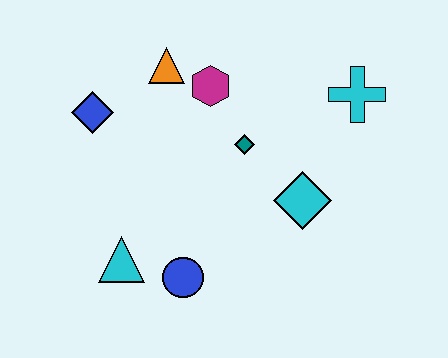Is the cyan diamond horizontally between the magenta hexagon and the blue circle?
No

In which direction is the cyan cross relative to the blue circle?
The cyan cross is above the blue circle.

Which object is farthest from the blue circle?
The cyan cross is farthest from the blue circle.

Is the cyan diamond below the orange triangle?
Yes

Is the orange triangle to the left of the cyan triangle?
No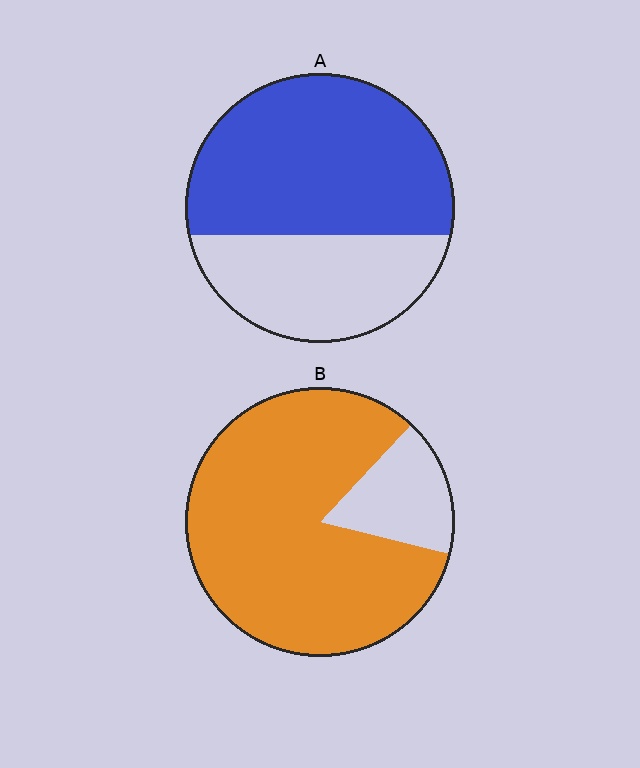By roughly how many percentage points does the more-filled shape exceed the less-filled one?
By roughly 20 percentage points (B over A).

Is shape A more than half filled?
Yes.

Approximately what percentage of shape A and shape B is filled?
A is approximately 65% and B is approximately 85%.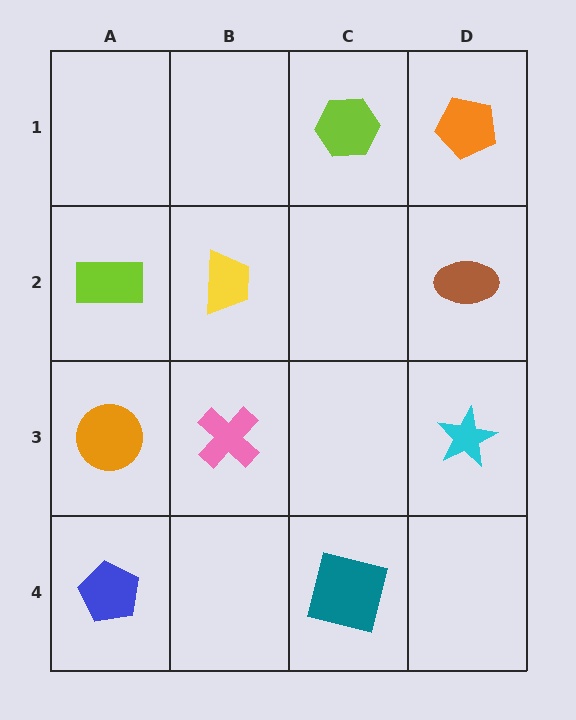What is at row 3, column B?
A pink cross.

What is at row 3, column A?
An orange circle.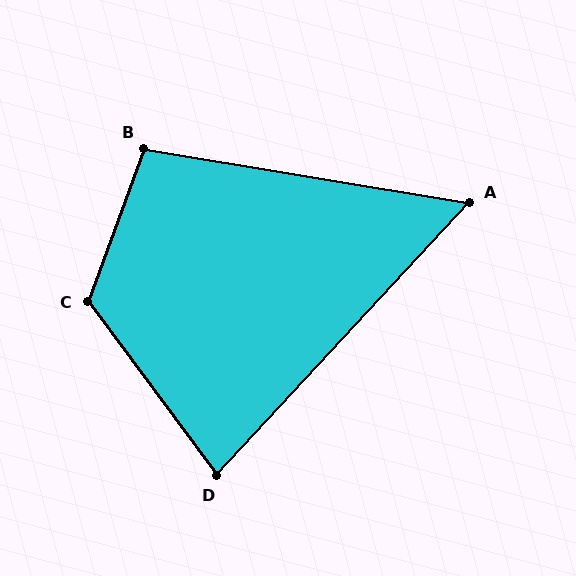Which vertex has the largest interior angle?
C, at approximately 124 degrees.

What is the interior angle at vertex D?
Approximately 79 degrees (acute).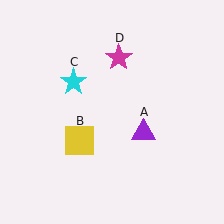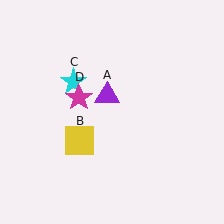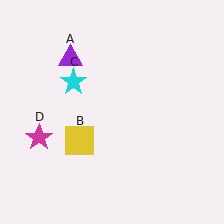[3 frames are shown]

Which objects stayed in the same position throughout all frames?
Yellow square (object B) and cyan star (object C) remained stationary.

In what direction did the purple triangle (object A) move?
The purple triangle (object A) moved up and to the left.